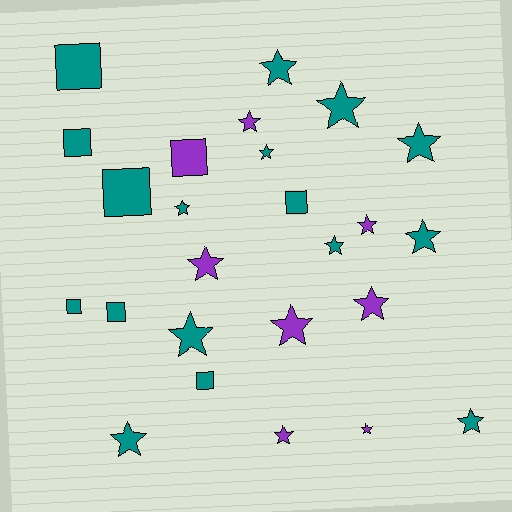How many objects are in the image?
There are 25 objects.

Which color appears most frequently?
Teal, with 17 objects.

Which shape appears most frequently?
Star, with 17 objects.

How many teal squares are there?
There are 7 teal squares.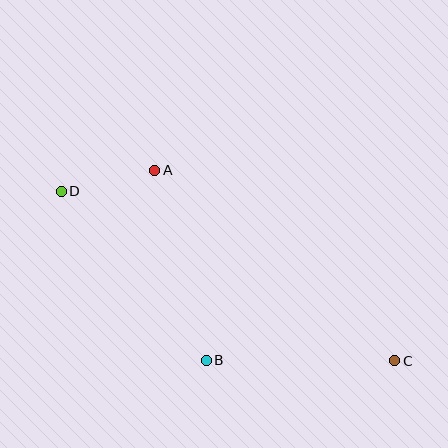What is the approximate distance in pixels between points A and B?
The distance between A and B is approximately 197 pixels.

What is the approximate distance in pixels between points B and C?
The distance between B and C is approximately 188 pixels.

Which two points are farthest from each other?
Points C and D are farthest from each other.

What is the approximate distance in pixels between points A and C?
The distance between A and C is approximately 306 pixels.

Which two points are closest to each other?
Points A and D are closest to each other.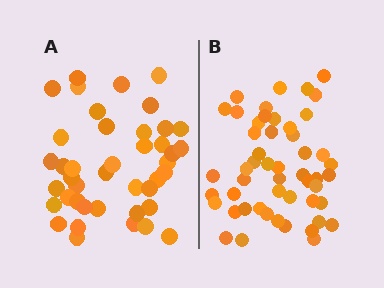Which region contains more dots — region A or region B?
Region B (the right region) has more dots.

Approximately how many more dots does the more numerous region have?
Region B has roughly 8 or so more dots than region A.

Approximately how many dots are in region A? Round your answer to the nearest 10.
About 40 dots. (The exact count is 42, which rounds to 40.)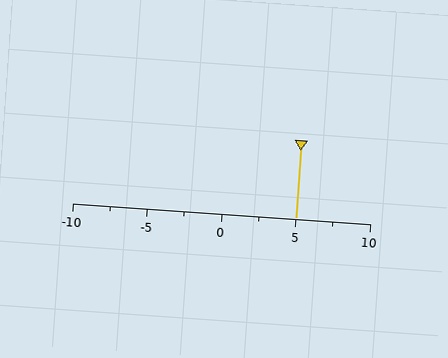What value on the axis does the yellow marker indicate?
The marker indicates approximately 5.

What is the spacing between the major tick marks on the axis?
The major ticks are spaced 5 apart.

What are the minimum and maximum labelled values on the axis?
The axis runs from -10 to 10.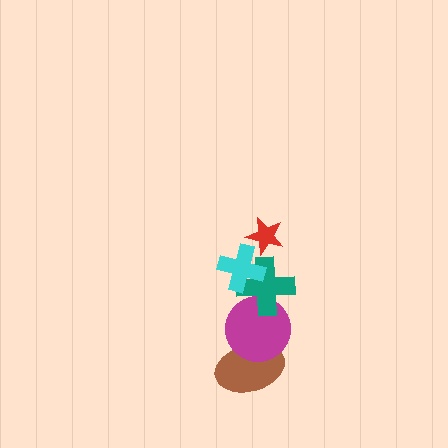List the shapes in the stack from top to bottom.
From top to bottom: the red star, the cyan cross, the teal cross, the magenta circle, the brown ellipse.